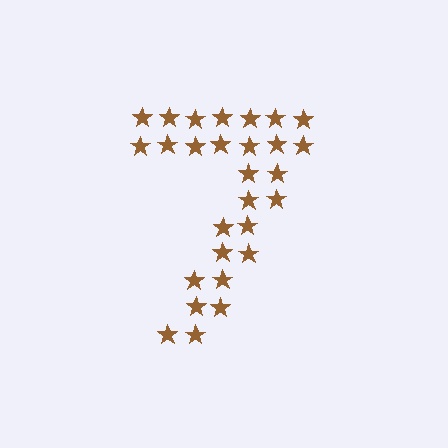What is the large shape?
The large shape is the digit 7.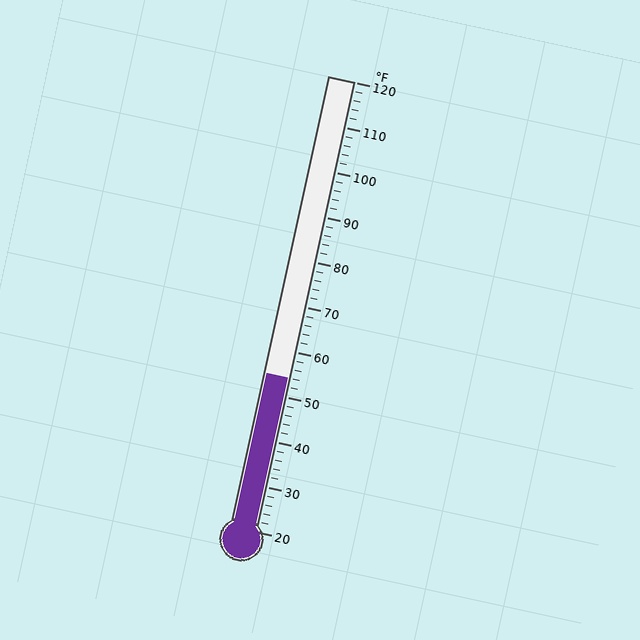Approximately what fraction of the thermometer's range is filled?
The thermometer is filled to approximately 35% of its range.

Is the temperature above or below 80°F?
The temperature is below 80°F.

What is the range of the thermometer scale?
The thermometer scale ranges from 20°F to 120°F.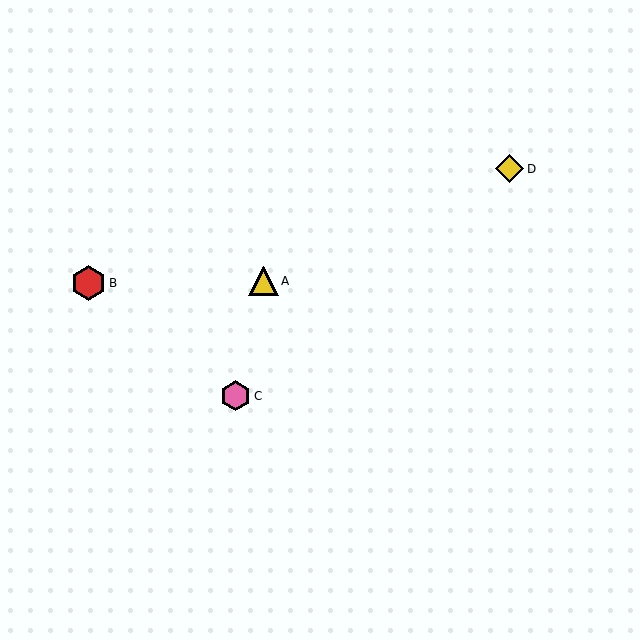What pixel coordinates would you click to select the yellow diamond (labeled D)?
Click at (510, 169) to select the yellow diamond D.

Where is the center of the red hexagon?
The center of the red hexagon is at (88, 283).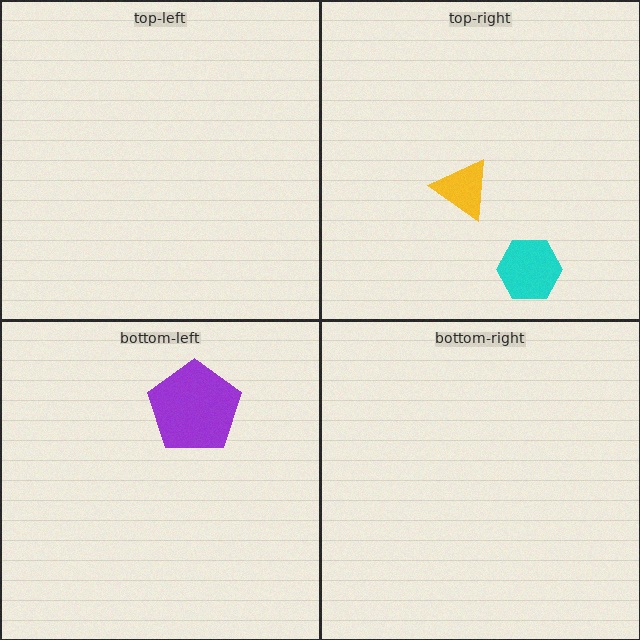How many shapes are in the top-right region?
2.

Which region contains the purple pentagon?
The bottom-left region.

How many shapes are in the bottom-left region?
1.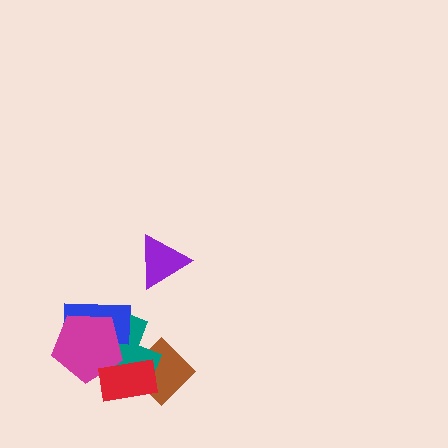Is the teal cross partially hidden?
Yes, it is partially covered by another shape.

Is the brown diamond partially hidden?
Yes, it is partially covered by another shape.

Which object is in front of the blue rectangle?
The magenta pentagon is in front of the blue rectangle.